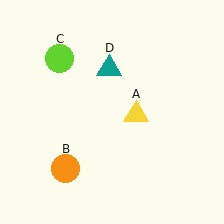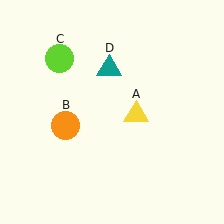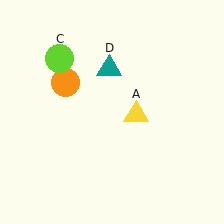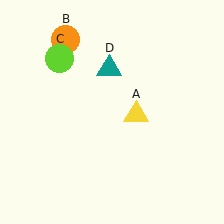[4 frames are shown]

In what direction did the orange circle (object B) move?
The orange circle (object B) moved up.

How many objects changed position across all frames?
1 object changed position: orange circle (object B).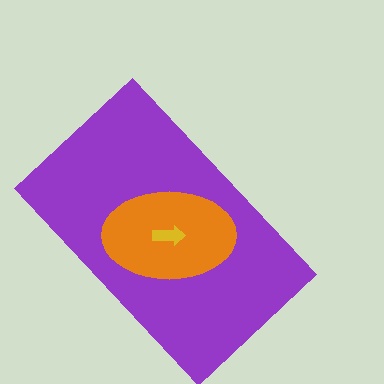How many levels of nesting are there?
3.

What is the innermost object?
The yellow arrow.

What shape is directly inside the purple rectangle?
The orange ellipse.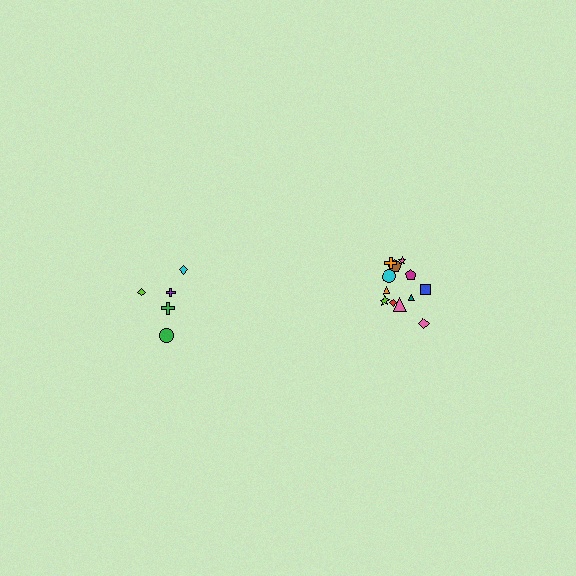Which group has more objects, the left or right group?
The right group.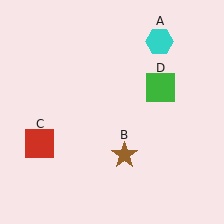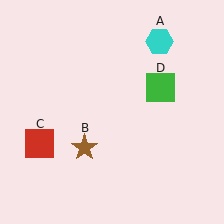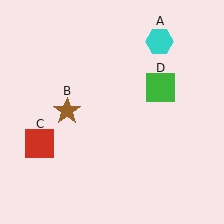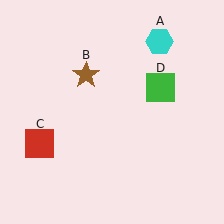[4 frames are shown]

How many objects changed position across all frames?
1 object changed position: brown star (object B).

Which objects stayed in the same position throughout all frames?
Cyan hexagon (object A) and red square (object C) and green square (object D) remained stationary.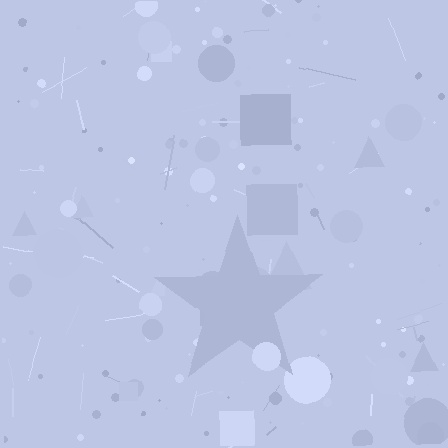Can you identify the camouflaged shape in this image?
The camouflaged shape is a star.